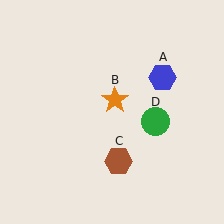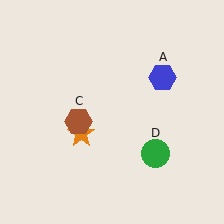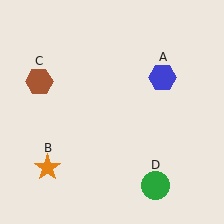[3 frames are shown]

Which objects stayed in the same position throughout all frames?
Blue hexagon (object A) remained stationary.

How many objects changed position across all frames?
3 objects changed position: orange star (object B), brown hexagon (object C), green circle (object D).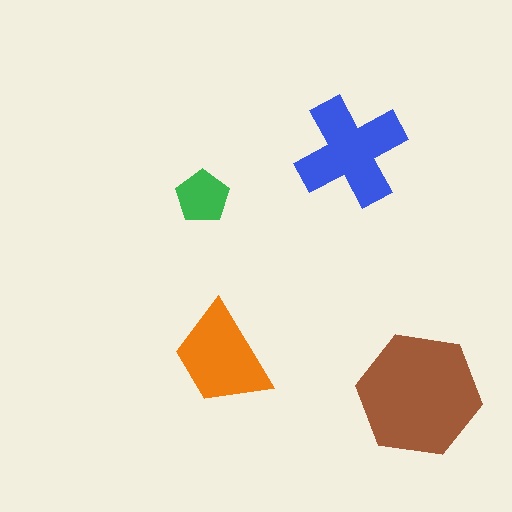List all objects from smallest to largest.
The green pentagon, the orange trapezoid, the blue cross, the brown hexagon.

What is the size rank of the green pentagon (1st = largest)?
4th.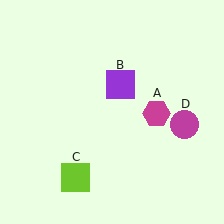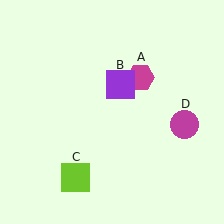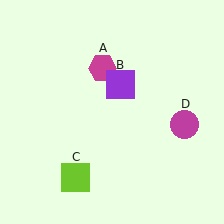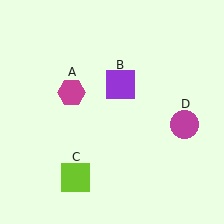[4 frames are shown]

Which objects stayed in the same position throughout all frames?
Purple square (object B) and lime square (object C) and magenta circle (object D) remained stationary.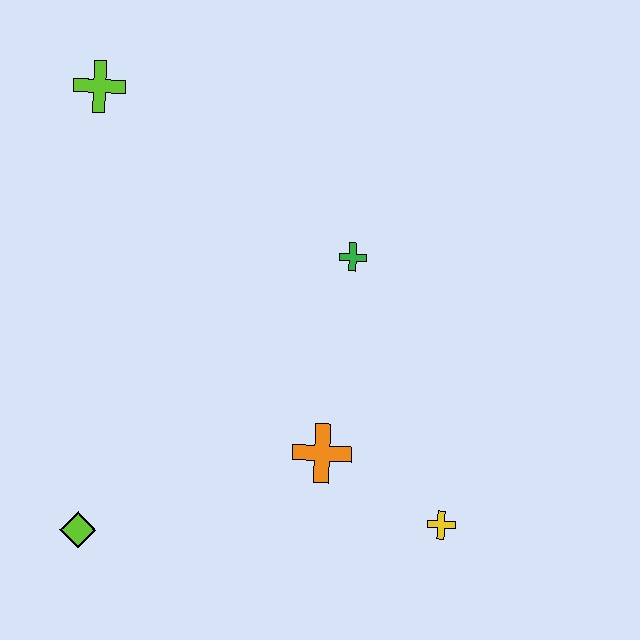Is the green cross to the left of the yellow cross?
Yes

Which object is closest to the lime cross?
The green cross is closest to the lime cross.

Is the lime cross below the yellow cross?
No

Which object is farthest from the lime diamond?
The lime cross is farthest from the lime diamond.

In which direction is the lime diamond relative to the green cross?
The lime diamond is below the green cross.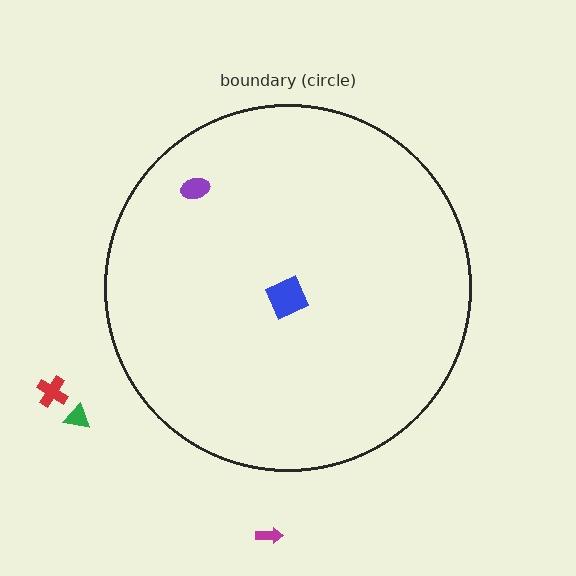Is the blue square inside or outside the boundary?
Inside.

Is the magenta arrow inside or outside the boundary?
Outside.